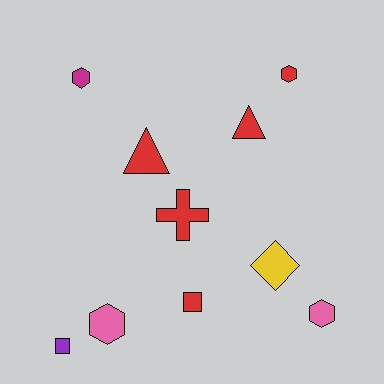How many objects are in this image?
There are 10 objects.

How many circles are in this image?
There are no circles.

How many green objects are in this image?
There are no green objects.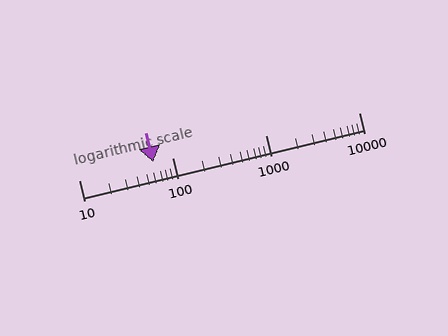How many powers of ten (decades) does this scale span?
The scale spans 3 decades, from 10 to 10000.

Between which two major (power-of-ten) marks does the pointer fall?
The pointer is between 10 and 100.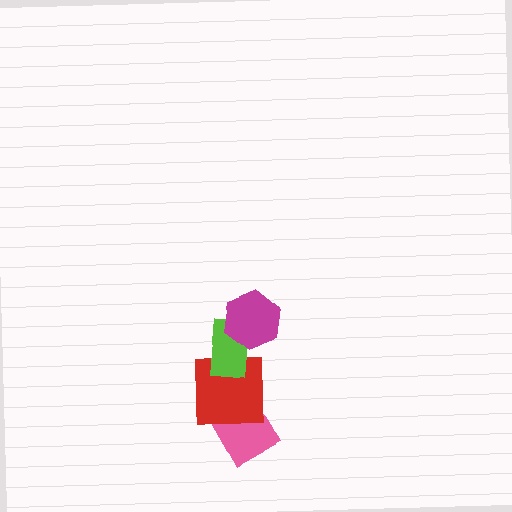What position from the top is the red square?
The red square is 3rd from the top.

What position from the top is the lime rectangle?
The lime rectangle is 2nd from the top.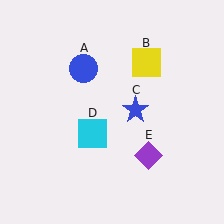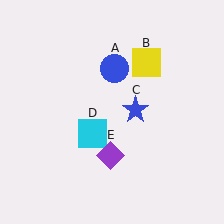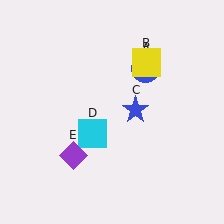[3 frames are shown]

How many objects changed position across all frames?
2 objects changed position: blue circle (object A), purple diamond (object E).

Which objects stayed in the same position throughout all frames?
Yellow square (object B) and blue star (object C) and cyan square (object D) remained stationary.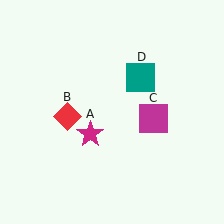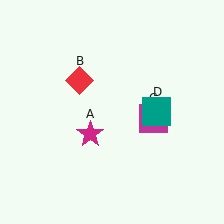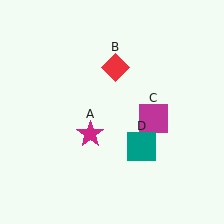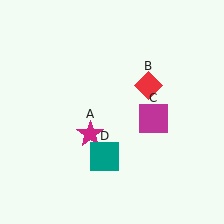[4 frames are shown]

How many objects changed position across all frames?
2 objects changed position: red diamond (object B), teal square (object D).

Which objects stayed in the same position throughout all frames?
Magenta star (object A) and magenta square (object C) remained stationary.